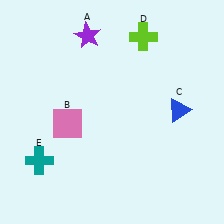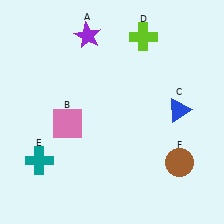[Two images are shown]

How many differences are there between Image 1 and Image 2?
There is 1 difference between the two images.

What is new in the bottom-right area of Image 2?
A brown circle (F) was added in the bottom-right area of Image 2.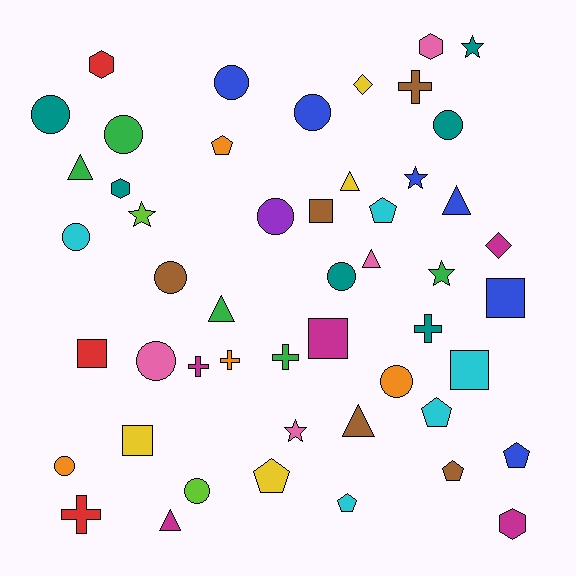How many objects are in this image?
There are 50 objects.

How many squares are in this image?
There are 6 squares.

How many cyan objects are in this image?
There are 5 cyan objects.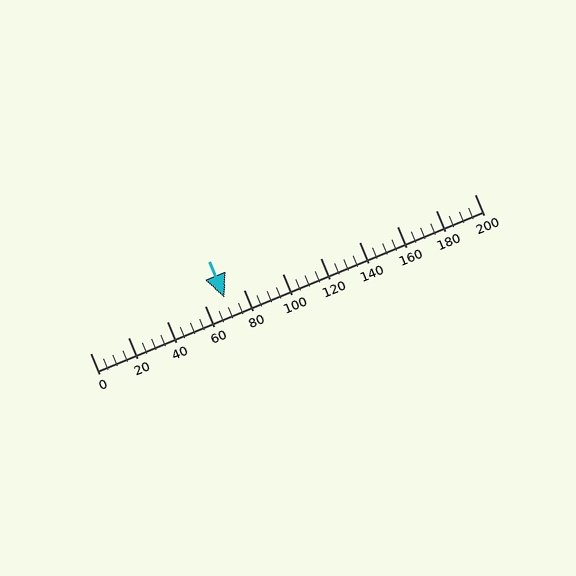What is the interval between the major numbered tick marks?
The major tick marks are spaced 20 units apart.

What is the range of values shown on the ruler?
The ruler shows values from 0 to 200.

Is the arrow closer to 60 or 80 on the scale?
The arrow is closer to 80.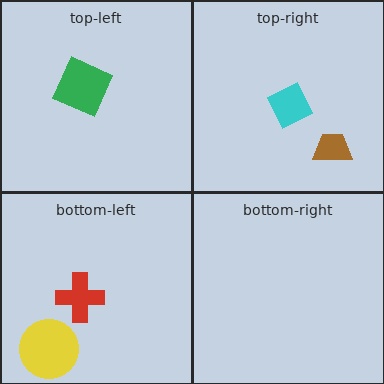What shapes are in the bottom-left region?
The red cross, the yellow circle.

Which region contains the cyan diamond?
The top-right region.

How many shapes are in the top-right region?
2.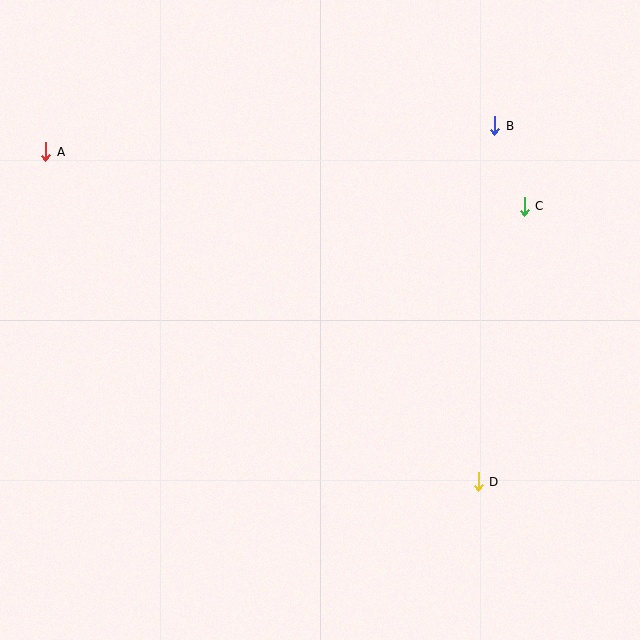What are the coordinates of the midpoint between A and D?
The midpoint between A and D is at (262, 317).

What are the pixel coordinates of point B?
Point B is at (495, 126).